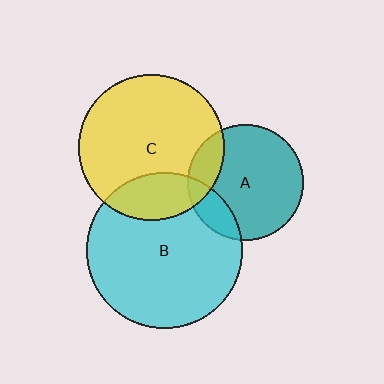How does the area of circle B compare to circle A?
Approximately 1.8 times.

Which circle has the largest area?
Circle B (cyan).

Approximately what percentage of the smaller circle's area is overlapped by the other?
Approximately 15%.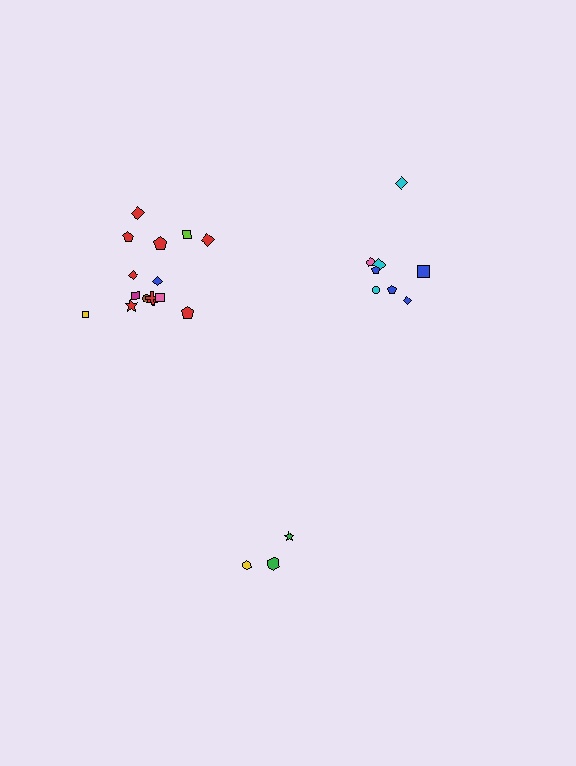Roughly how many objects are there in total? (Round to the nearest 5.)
Roughly 25 objects in total.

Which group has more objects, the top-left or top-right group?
The top-left group.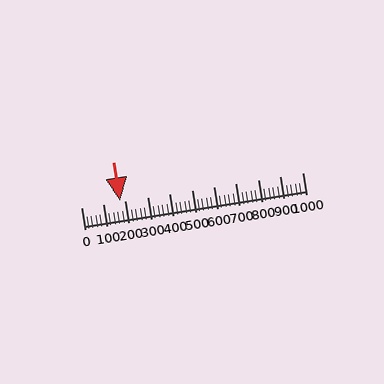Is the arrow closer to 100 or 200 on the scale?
The arrow is closer to 200.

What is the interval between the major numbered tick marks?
The major tick marks are spaced 100 units apart.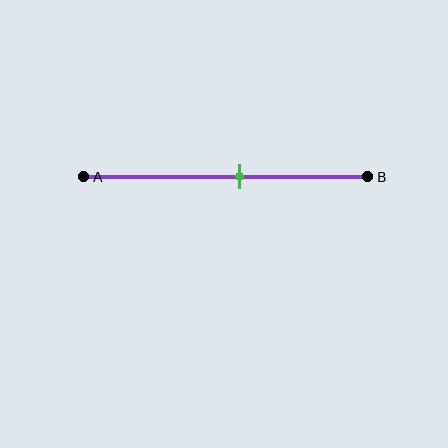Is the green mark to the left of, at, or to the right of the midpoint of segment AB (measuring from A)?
The green mark is to the right of the midpoint of segment AB.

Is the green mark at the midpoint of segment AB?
No, the mark is at about 55% from A, not at the 50% midpoint.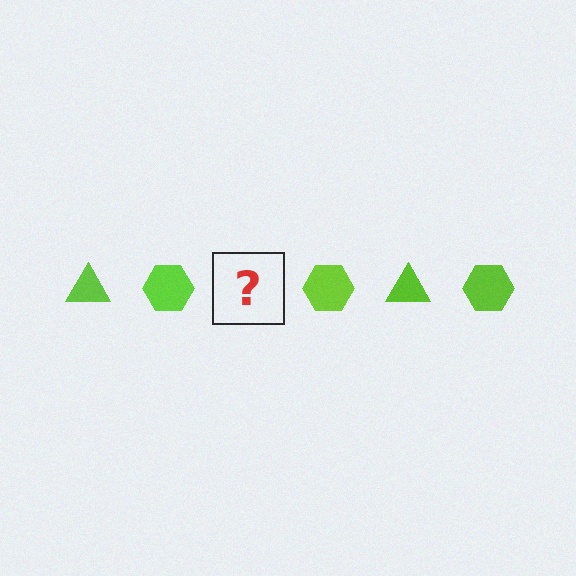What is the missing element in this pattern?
The missing element is a lime triangle.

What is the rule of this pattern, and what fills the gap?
The rule is that the pattern cycles through triangle, hexagon shapes in lime. The gap should be filled with a lime triangle.